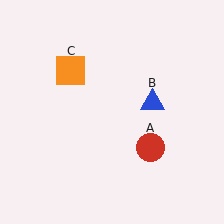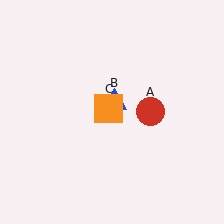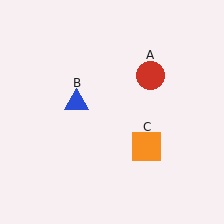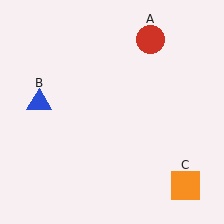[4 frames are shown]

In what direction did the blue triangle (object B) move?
The blue triangle (object B) moved left.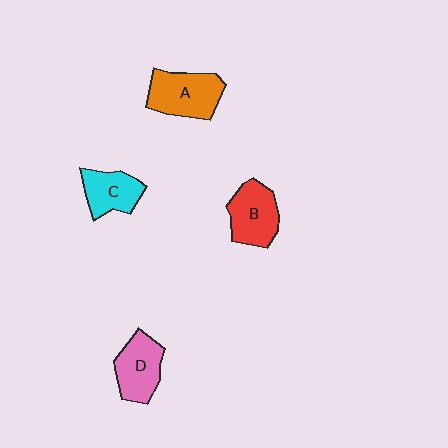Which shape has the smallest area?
Shape C (cyan).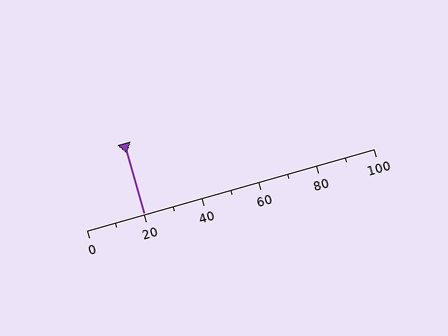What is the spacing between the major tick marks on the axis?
The major ticks are spaced 20 apart.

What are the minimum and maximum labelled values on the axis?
The axis runs from 0 to 100.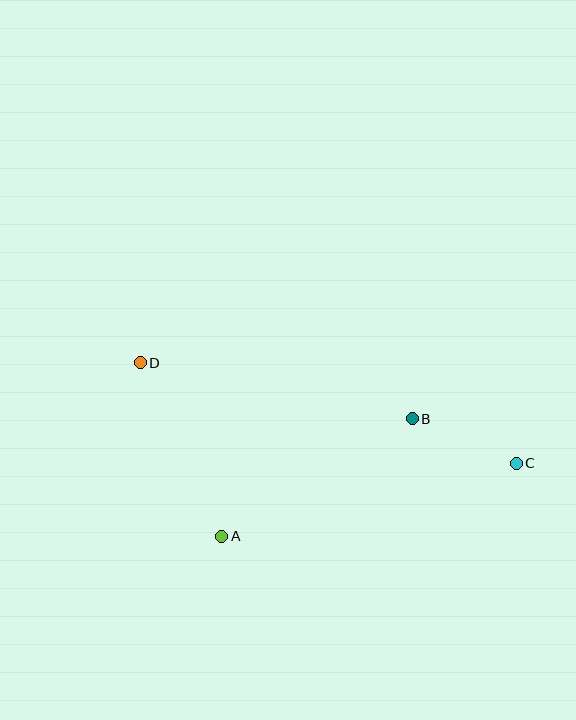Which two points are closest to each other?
Points B and C are closest to each other.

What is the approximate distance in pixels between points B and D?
The distance between B and D is approximately 278 pixels.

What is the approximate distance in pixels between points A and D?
The distance between A and D is approximately 192 pixels.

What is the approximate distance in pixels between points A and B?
The distance between A and B is approximately 224 pixels.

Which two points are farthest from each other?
Points C and D are farthest from each other.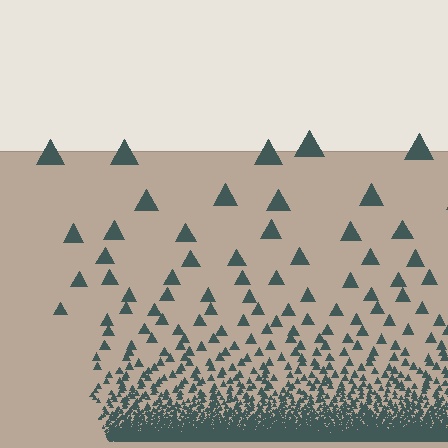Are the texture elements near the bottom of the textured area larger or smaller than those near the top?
Smaller. The gradient is inverted — elements near the bottom are smaller and denser.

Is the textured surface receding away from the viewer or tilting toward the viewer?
The surface appears to tilt toward the viewer. Texture elements get larger and sparser toward the top.